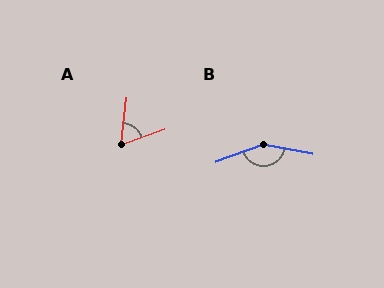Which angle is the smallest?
A, at approximately 63 degrees.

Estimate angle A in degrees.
Approximately 63 degrees.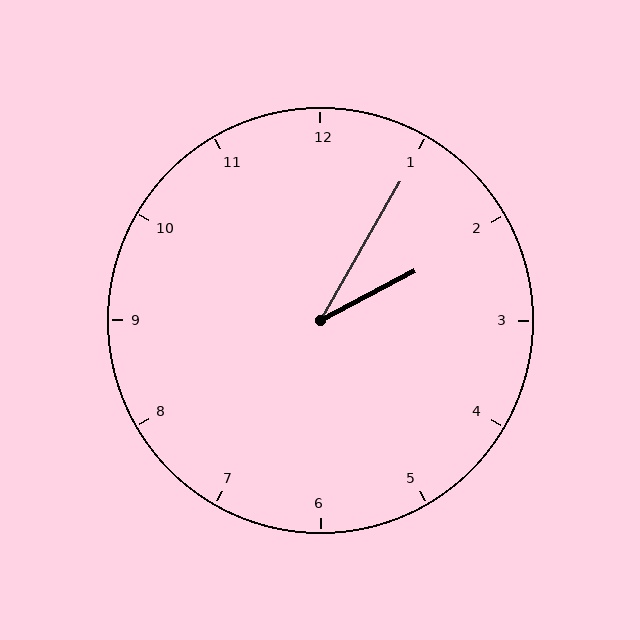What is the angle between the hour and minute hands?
Approximately 32 degrees.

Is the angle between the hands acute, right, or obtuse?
It is acute.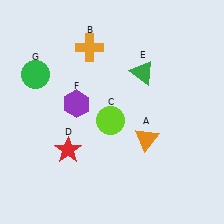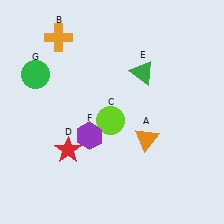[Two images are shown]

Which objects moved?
The objects that moved are: the orange cross (B), the purple hexagon (F).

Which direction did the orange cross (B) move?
The orange cross (B) moved left.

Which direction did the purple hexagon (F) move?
The purple hexagon (F) moved down.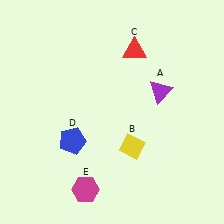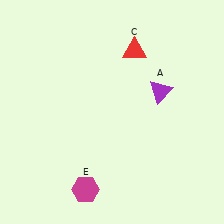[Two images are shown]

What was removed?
The blue pentagon (D), the yellow diamond (B) were removed in Image 2.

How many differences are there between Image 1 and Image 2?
There are 2 differences between the two images.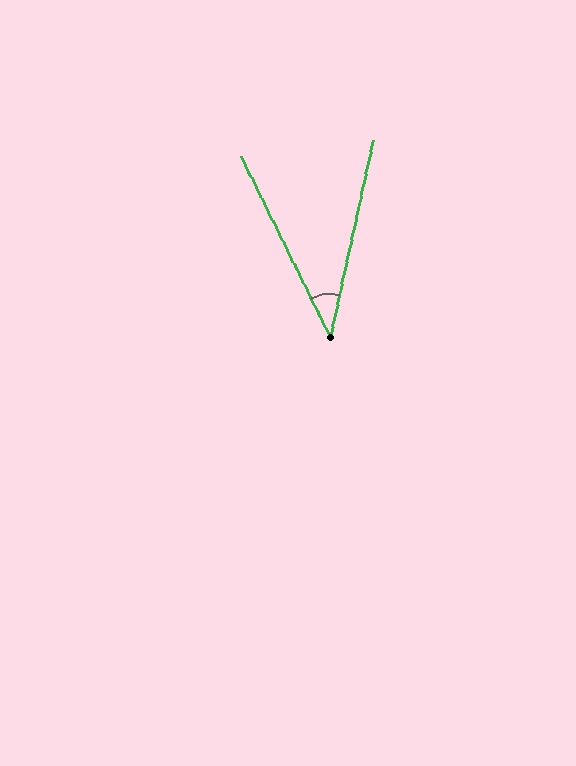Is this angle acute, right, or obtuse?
It is acute.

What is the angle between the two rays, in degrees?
Approximately 39 degrees.